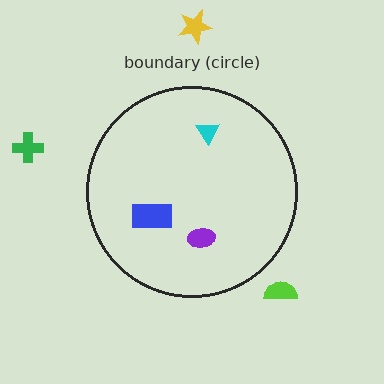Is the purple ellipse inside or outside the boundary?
Inside.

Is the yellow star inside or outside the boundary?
Outside.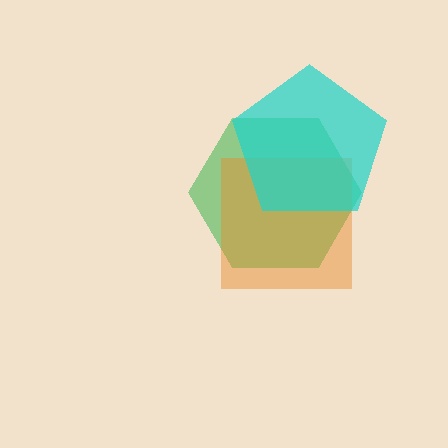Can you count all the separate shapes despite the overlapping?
Yes, there are 3 separate shapes.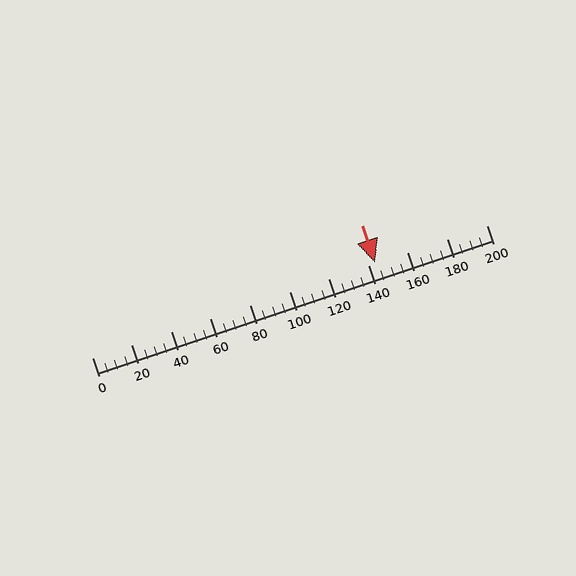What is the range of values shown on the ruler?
The ruler shows values from 0 to 200.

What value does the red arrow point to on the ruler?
The red arrow points to approximately 144.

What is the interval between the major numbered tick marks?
The major tick marks are spaced 20 units apart.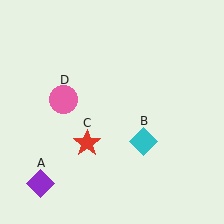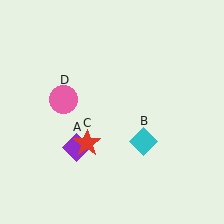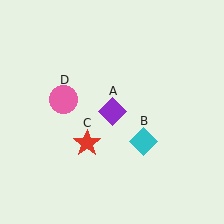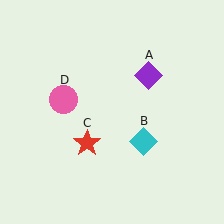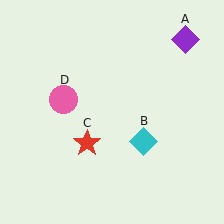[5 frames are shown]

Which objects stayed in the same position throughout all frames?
Cyan diamond (object B) and red star (object C) and pink circle (object D) remained stationary.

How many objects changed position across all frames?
1 object changed position: purple diamond (object A).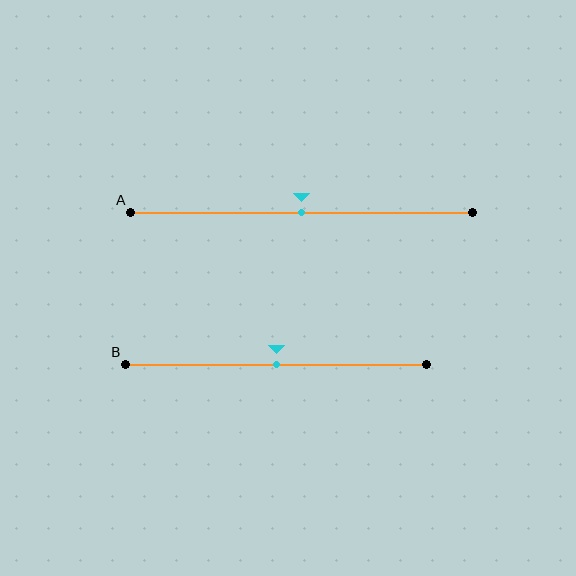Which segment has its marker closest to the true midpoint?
Segment A has its marker closest to the true midpoint.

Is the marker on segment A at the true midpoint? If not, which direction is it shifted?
Yes, the marker on segment A is at the true midpoint.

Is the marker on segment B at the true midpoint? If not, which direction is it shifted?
Yes, the marker on segment B is at the true midpoint.